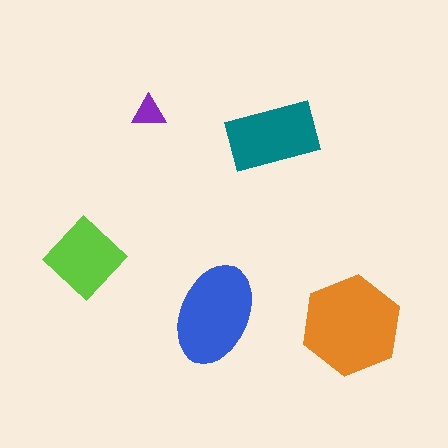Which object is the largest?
The orange hexagon.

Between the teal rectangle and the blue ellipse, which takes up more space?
The blue ellipse.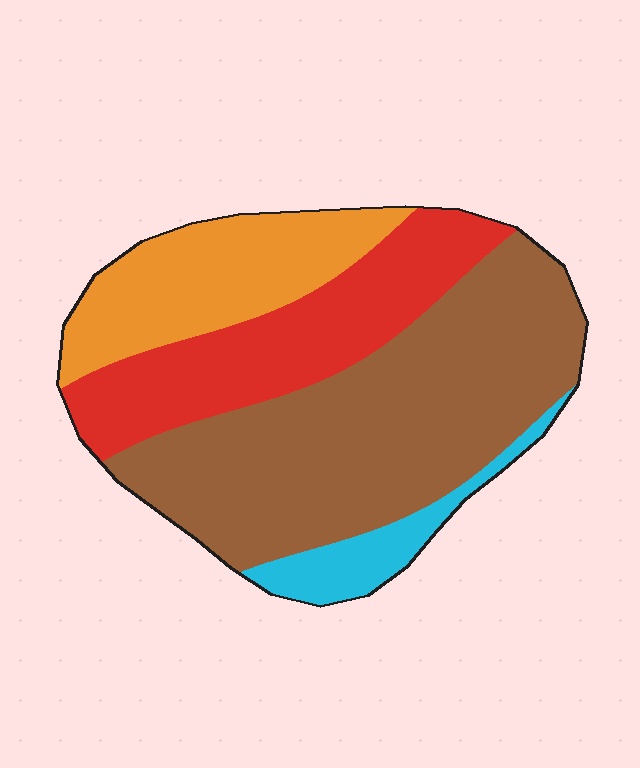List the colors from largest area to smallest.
From largest to smallest: brown, red, orange, cyan.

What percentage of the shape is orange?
Orange covers 20% of the shape.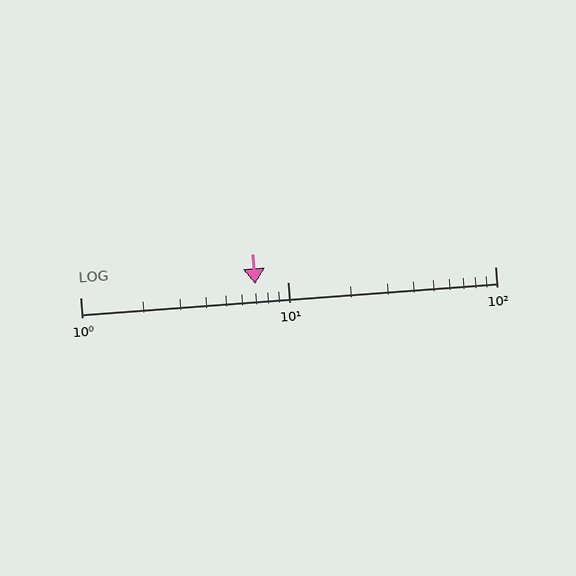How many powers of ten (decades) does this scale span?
The scale spans 2 decades, from 1 to 100.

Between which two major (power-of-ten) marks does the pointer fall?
The pointer is between 1 and 10.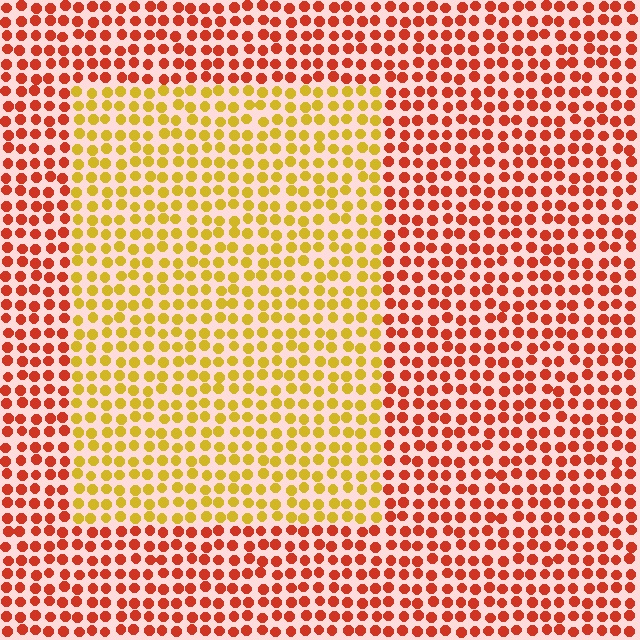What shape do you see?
I see a rectangle.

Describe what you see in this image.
The image is filled with small red elements in a uniform arrangement. A rectangle-shaped region is visible where the elements are tinted to a slightly different hue, forming a subtle color boundary.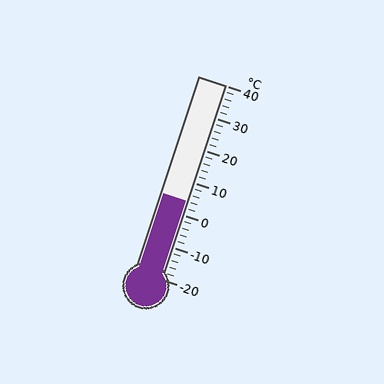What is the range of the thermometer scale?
The thermometer scale ranges from -20°C to 40°C.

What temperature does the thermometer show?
The thermometer shows approximately 4°C.